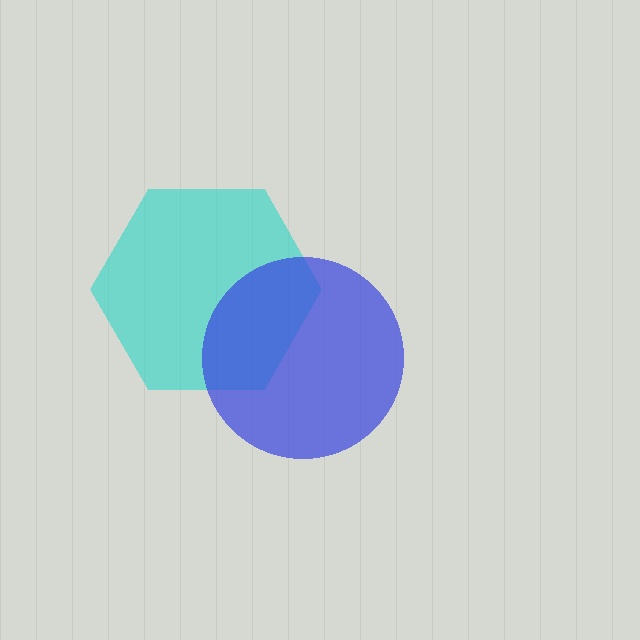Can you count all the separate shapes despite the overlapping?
Yes, there are 2 separate shapes.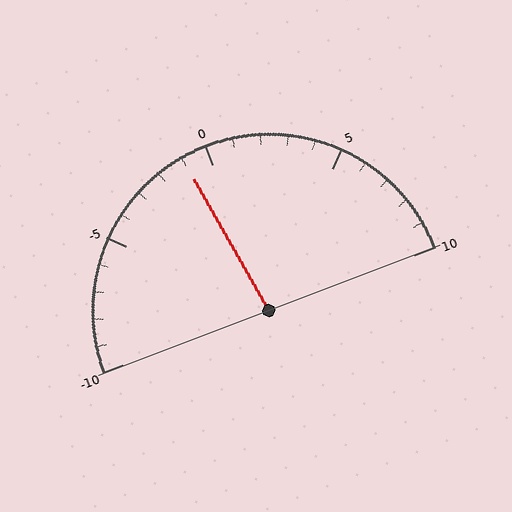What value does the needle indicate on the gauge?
The needle indicates approximately -1.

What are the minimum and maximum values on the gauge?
The gauge ranges from -10 to 10.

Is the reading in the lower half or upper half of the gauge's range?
The reading is in the lower half of the range (-10 to 10).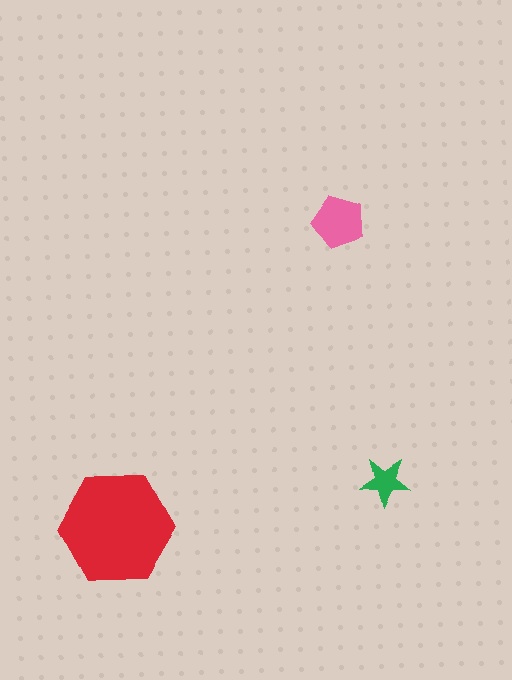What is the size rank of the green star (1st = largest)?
3rd.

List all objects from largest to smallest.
The red hexagon, the pink pentagon, the green star.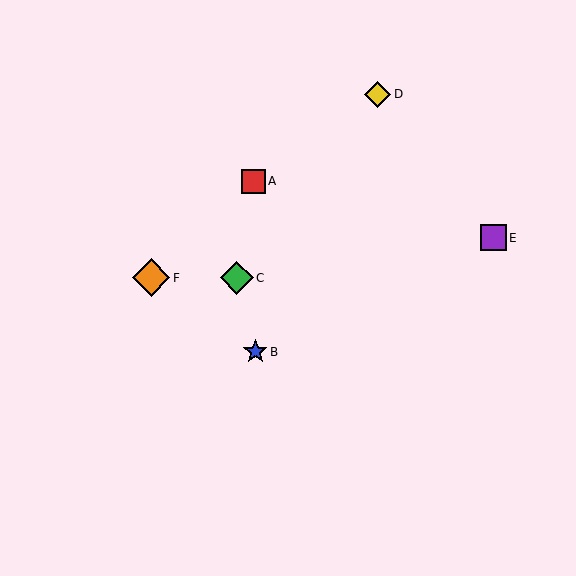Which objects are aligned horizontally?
Objects C, F are aligned horizontally.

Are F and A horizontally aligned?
No, F is at y≈278 and A is at y≈181.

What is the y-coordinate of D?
Object D is at y≈94.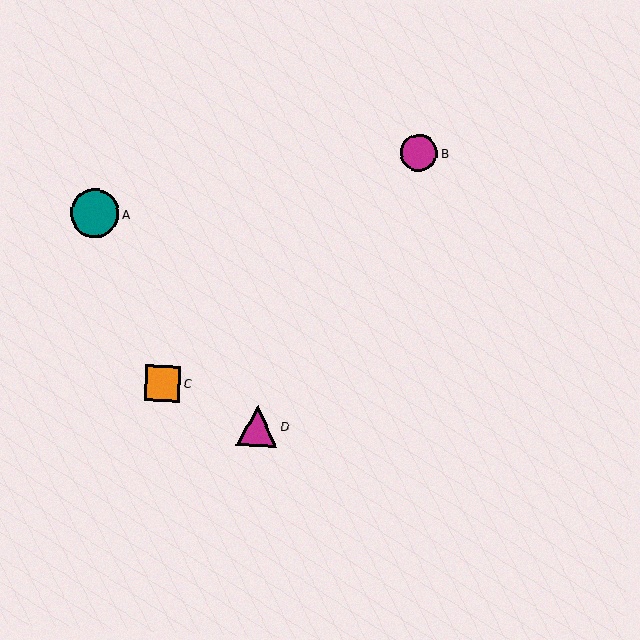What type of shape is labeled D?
Shape D is a magenta triangle.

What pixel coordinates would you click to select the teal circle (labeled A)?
Click at (95, 213) to select the teal circle A.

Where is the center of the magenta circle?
The center of the magenta circle is at (419, 153).